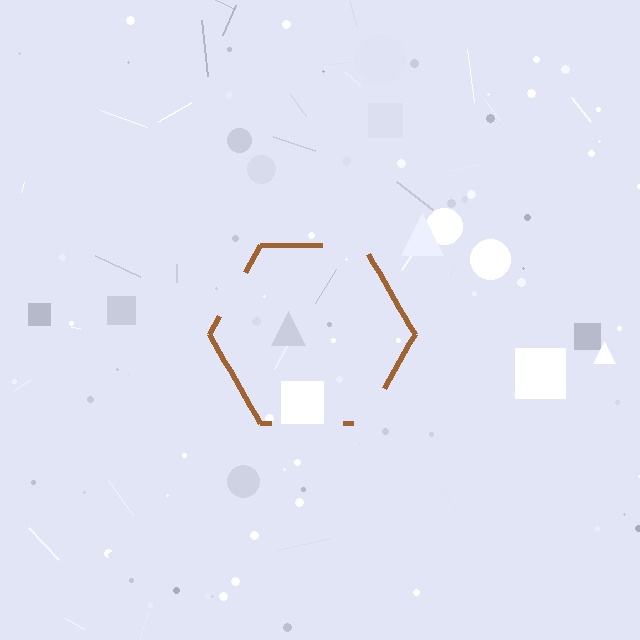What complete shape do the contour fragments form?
The contour fragments form a hexagon.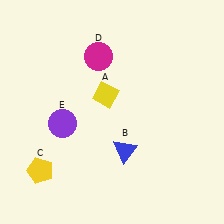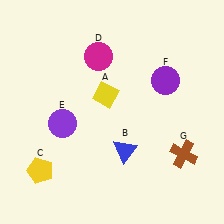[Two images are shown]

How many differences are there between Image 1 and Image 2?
There are 2 differences between the two images.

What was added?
A purple circle (F), a brown cross (G) were added in Image 2.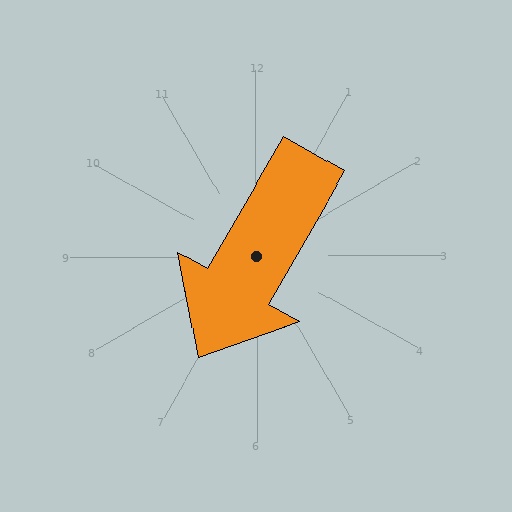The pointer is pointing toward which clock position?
Roughly 7 o'clock.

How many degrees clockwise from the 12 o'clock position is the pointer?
Approximately 210 degrees.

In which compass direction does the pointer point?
Southwest.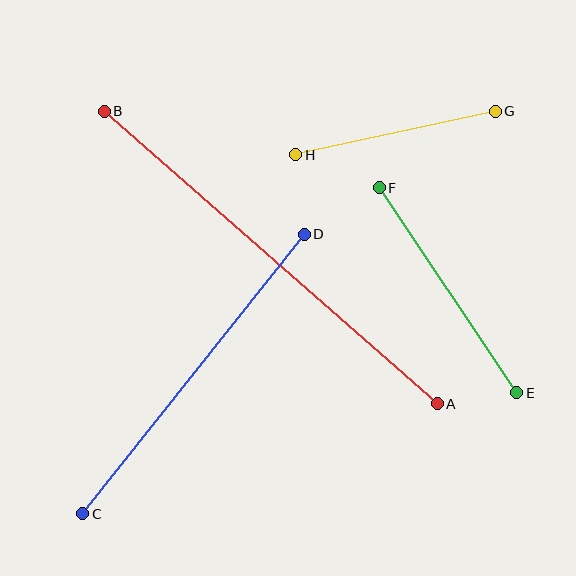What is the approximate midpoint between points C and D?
The midpoint is at approximately (193, 374) pixels.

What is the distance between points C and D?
The distance is approximately 356 pixels.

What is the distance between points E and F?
The distance is approximately 247 pixels.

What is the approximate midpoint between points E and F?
The midpoint is at approximately (448, 290) pixels.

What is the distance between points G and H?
The distance is approximately 204 pixels.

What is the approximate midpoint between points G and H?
The midpoint is at approximately (396, 133) pixels.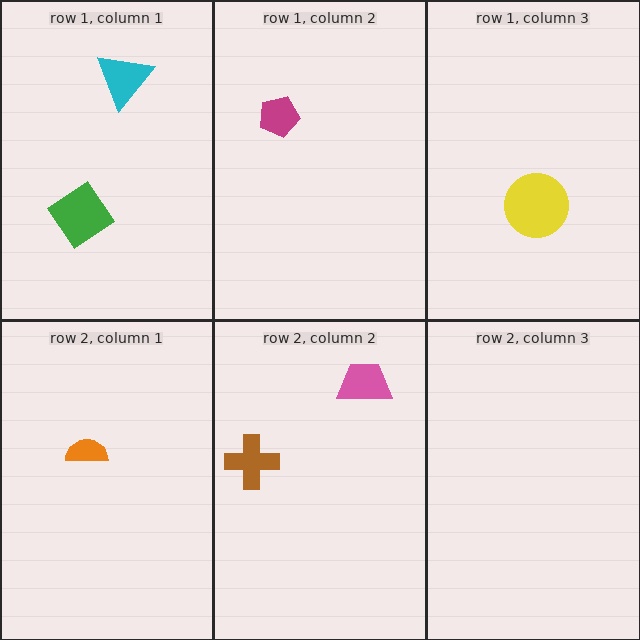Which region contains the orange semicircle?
The row 2, column 1 region.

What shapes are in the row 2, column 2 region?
The brown cross, the pink trapezoid.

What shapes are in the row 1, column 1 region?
The green diamond, the cyan triangle.